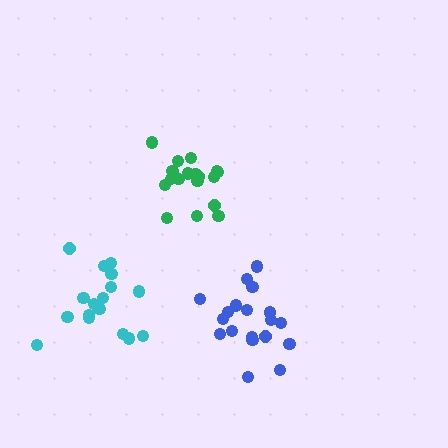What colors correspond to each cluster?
The clusters are colored: cyan, green, blue.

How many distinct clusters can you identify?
There are 3 distinct clusters.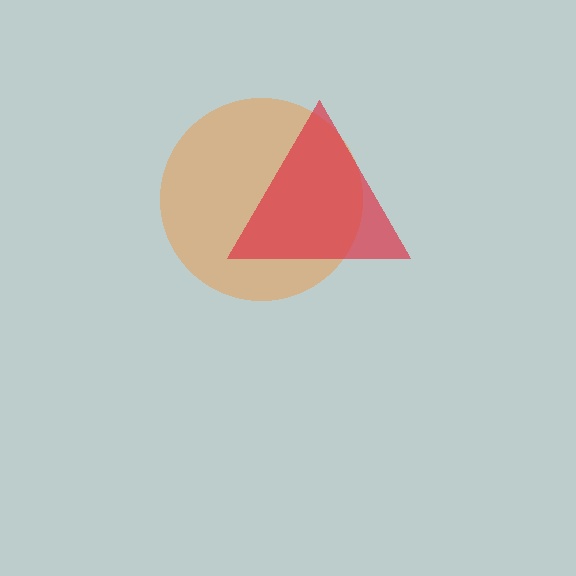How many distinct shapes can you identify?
There are 2 distinct shapes: an orange circle, a red triangle.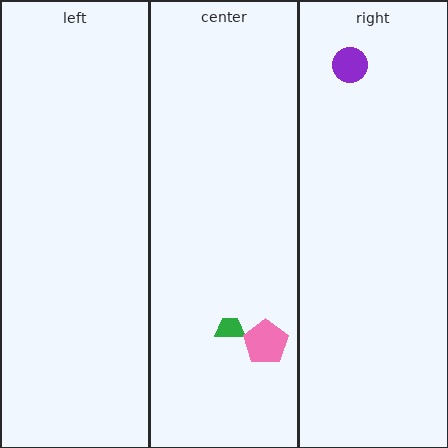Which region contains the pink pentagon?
The center region.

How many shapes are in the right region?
1.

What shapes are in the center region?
The green trapezoid, the pink pentagon.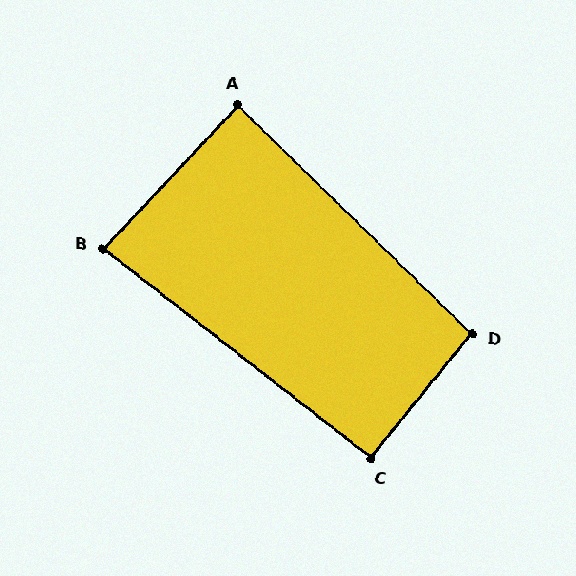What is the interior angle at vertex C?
Approximately 91 degrees (approximately right).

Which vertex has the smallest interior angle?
B, at approximately 85 degrees.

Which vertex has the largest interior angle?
D, at approximately 95 degrees.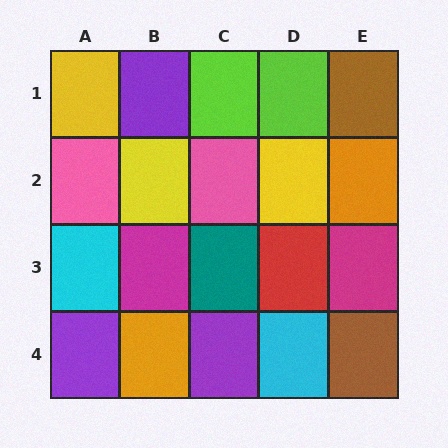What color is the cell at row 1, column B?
Purple.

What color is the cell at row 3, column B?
Magenta.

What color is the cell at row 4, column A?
Purple.